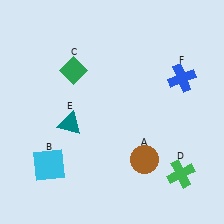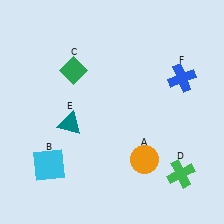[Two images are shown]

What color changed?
The circle (A) changed from brown in Image 1 to orange in Image 2.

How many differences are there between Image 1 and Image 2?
There is 1 difference between the two images.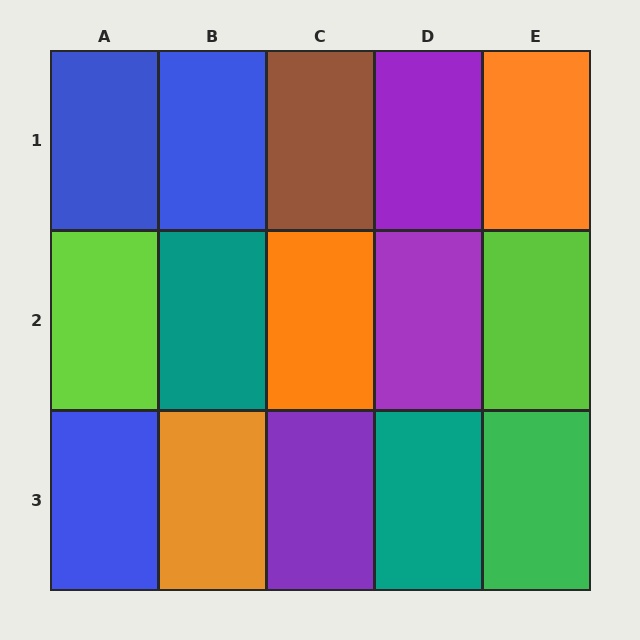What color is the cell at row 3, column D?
Teal.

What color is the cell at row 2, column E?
Lime.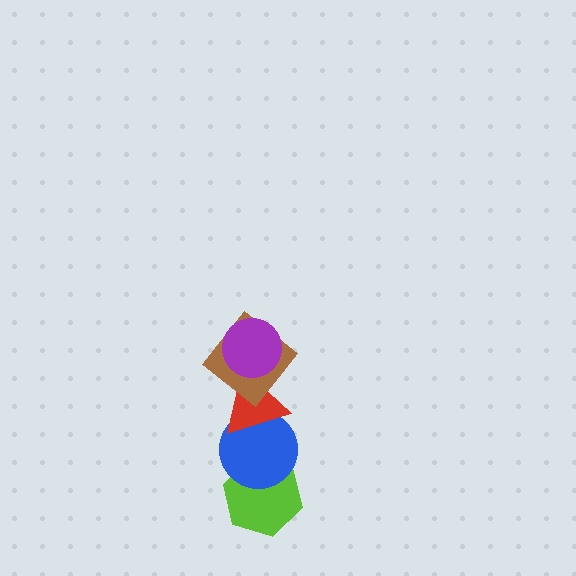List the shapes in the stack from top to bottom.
From top to bottom: the purple circle, the brown diamond, the red triangle, the blue circle, the lime hexagon.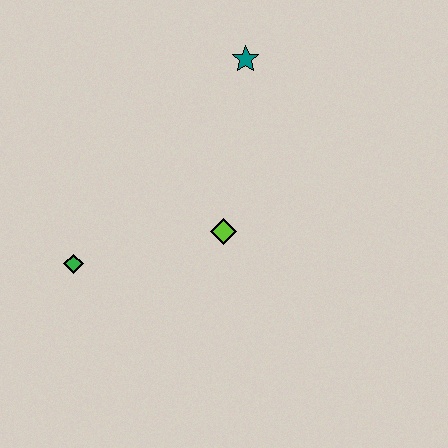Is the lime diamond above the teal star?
No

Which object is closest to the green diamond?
The lime diamond is closest to the green diamond.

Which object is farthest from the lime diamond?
The teal star is farthest from the lime diamond.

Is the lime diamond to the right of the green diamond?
Yes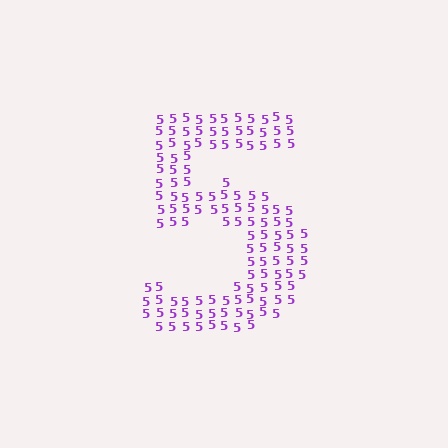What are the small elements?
The small elements are digit 5's.